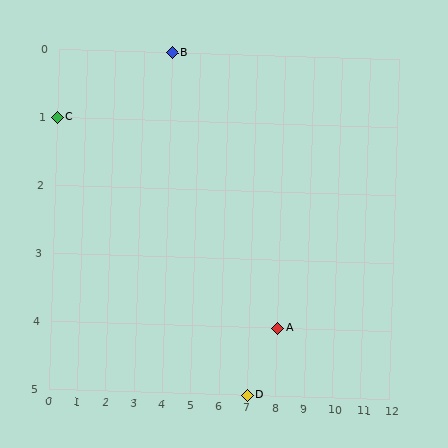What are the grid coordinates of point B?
Point B is at grid coordinates (4, 0).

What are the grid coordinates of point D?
Point D is at grid coordinates (7, 5).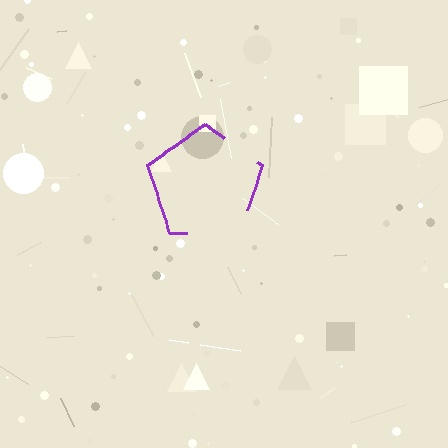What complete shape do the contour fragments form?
The contour fragments form a pentagon.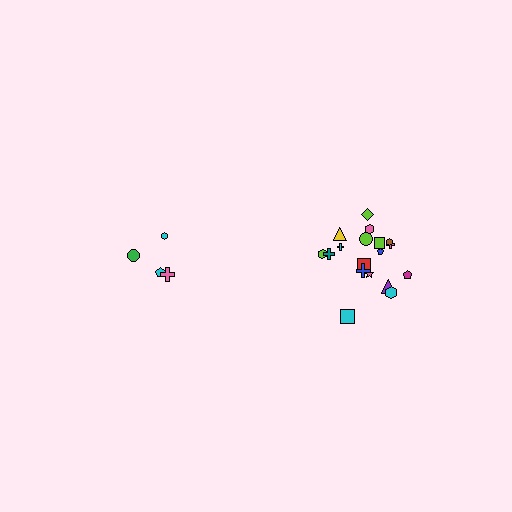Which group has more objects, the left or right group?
The right group.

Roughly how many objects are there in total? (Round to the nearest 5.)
Roughly 20 objects in total.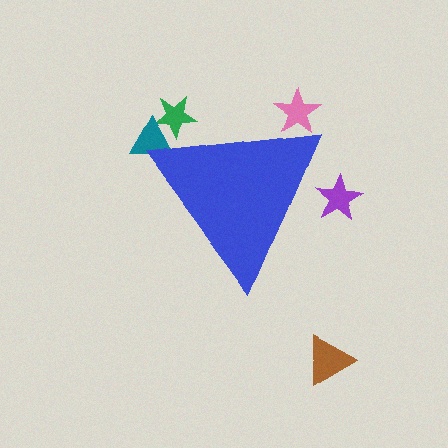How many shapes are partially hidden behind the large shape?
4 shapes are partially hidden.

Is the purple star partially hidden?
Yes, the purple star is partially hidden behind the blue triangle.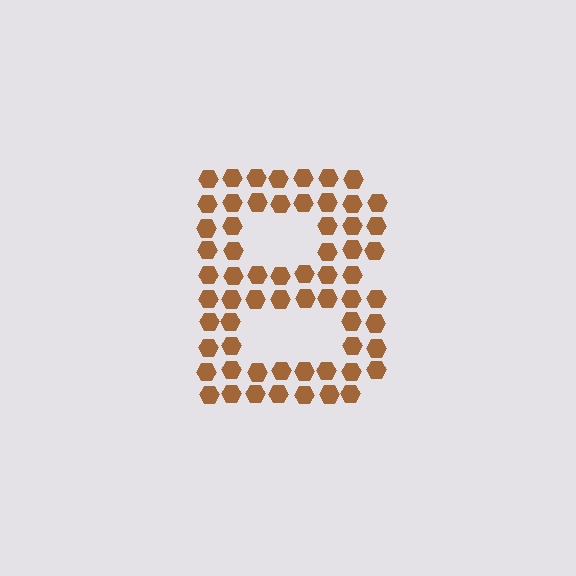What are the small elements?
The small elements are hexagons.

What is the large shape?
The large shape is the letter B.